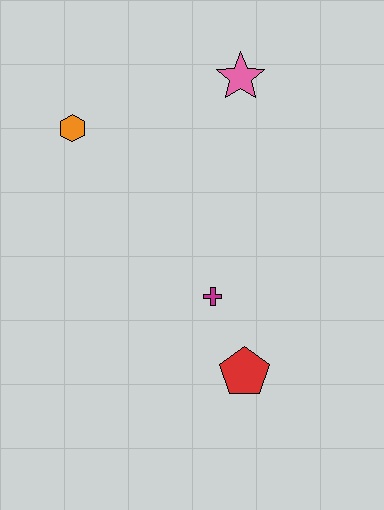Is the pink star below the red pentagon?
No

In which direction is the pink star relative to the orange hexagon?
The pink star is to the right of the orange hexagon.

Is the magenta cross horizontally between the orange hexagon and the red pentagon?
Yes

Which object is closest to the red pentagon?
The magenta cross is closest to the red pentagon.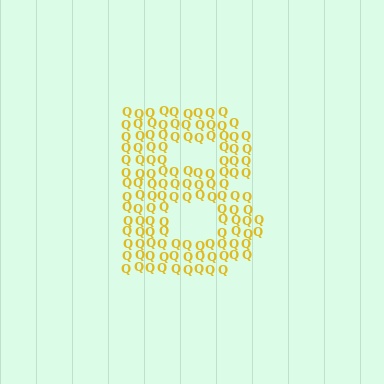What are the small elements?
The small elements are letter Q's.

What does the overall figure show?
The overall figure shows the letter B.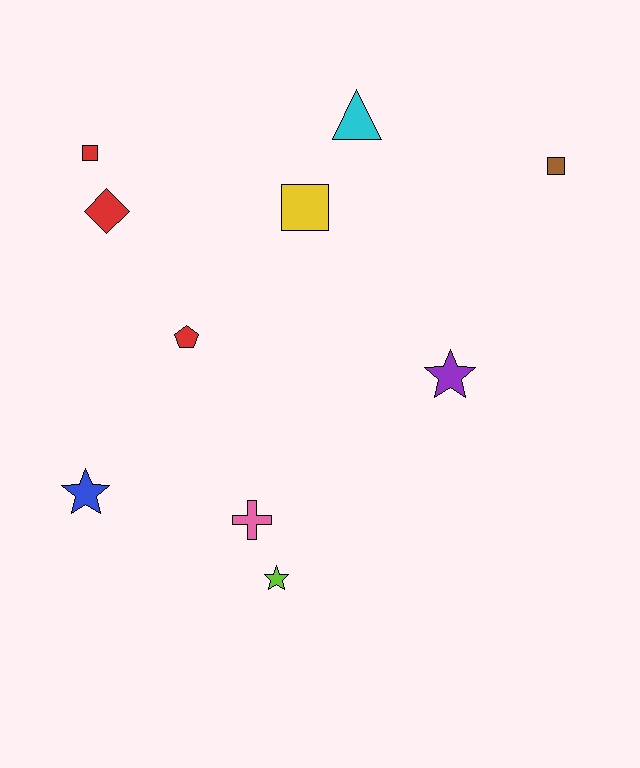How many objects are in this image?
There are 10 objects.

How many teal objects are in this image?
There are no teal objects.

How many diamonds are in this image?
There is 1 diamond.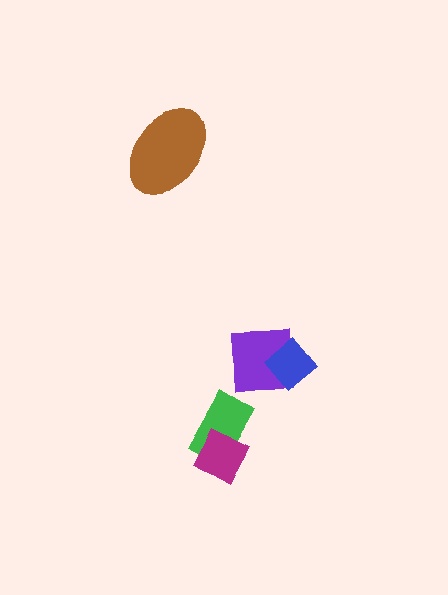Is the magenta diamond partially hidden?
No, no other shape covers it.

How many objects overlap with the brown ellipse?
0 objects overlap with the brown ellipse.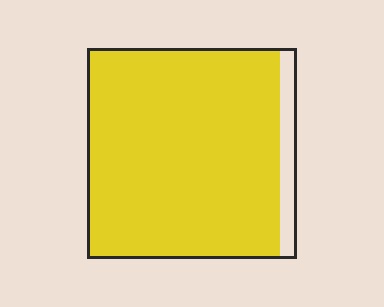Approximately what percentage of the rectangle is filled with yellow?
Approximately 90%.